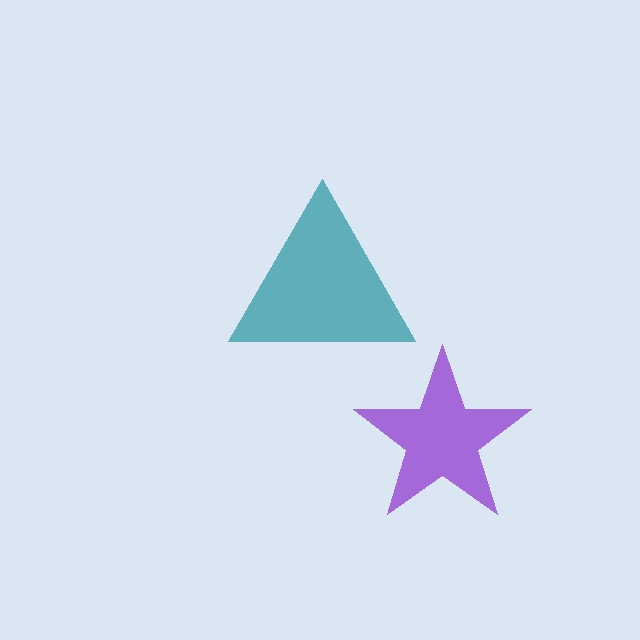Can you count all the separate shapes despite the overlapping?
Yes, there are 2 separate shapes.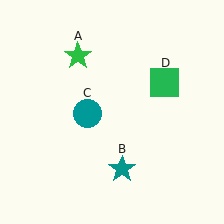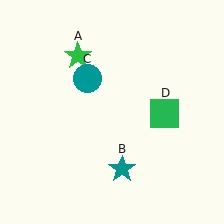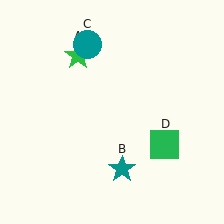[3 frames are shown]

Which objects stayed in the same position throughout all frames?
Green star (object A) and teal star (object B) remained stationary.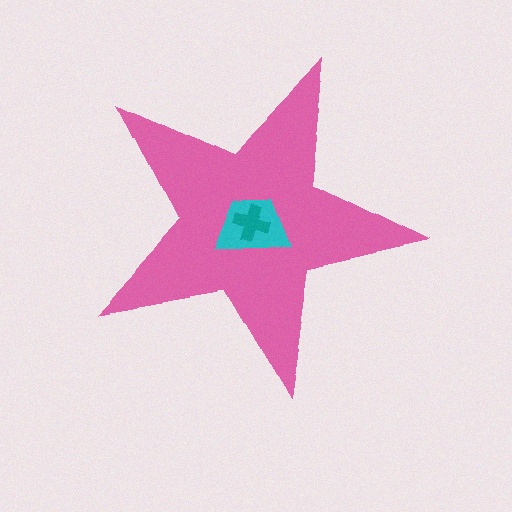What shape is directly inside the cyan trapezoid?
The teal cross.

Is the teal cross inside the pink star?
Yes.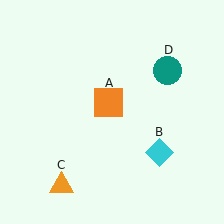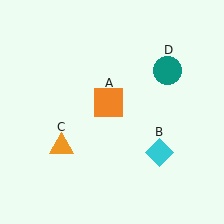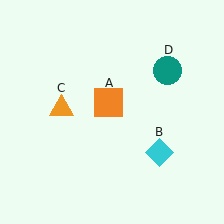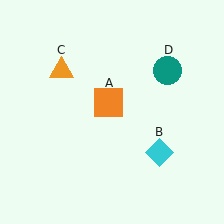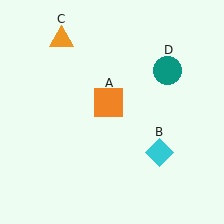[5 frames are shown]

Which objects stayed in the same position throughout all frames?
Orange square (object A) and cyan diamond (object B) and teal circle (object D) remained stationary.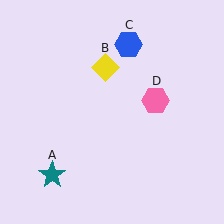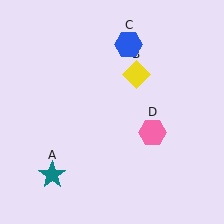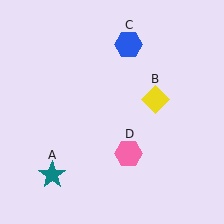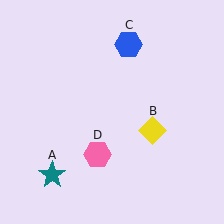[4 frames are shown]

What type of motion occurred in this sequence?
The yellow diamond (object B), pink hexagon (object D) rotated clockwise around the center of the scene.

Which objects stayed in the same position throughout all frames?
Teal star (object A) and blue hexagon (object C) remained stationary.